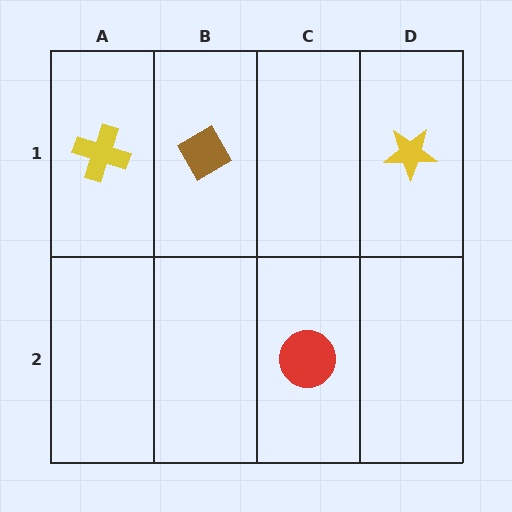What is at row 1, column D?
A yellow star.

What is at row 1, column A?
A yellow cross.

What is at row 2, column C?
A red circle.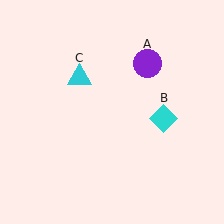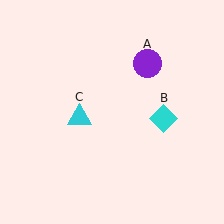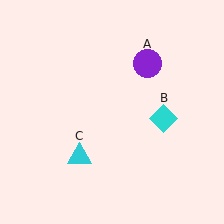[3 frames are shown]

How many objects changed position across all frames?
1 object changed position: cyan triangle (object C).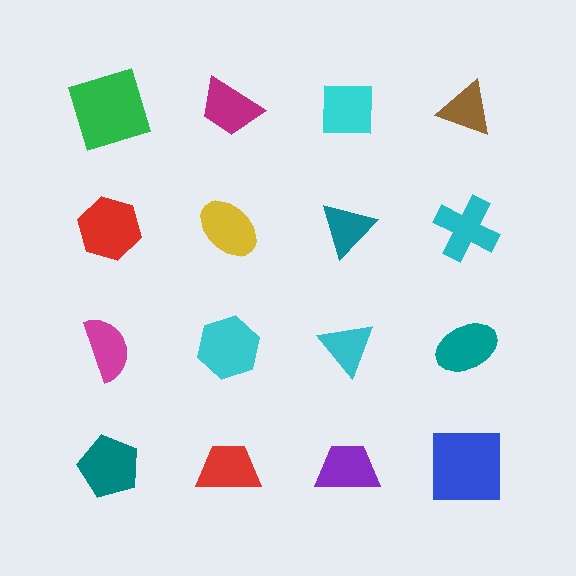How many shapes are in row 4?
4 shapes.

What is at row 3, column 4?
A teal ellipse.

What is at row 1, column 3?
A cyan square.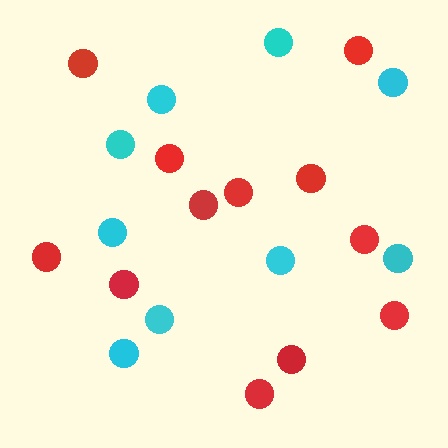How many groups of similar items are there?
There are 2 groups: one group of red circles (12) and one group of cyan circles (9).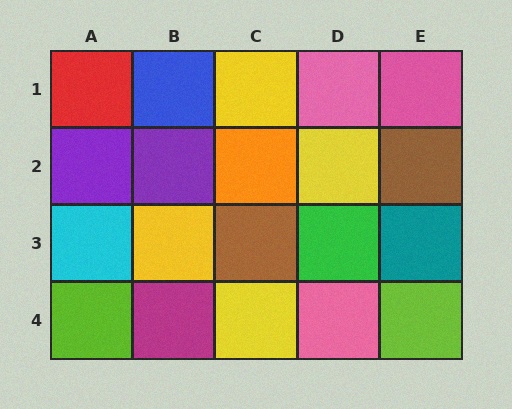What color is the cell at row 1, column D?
Pink.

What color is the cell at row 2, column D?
Yellow.